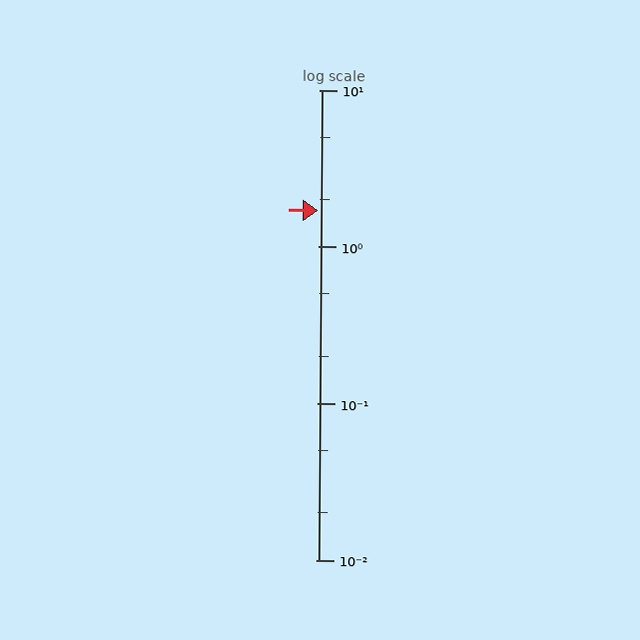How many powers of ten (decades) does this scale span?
The scale spans 3 decades, from 0.01 to 10.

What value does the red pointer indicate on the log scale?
The pointer indicates approximately 1.7.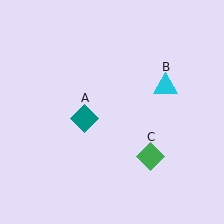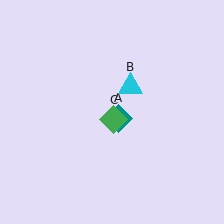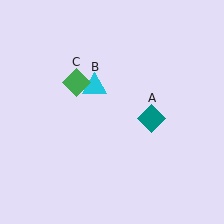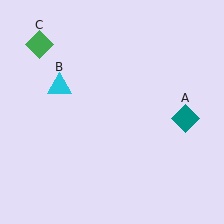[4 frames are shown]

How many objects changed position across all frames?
3 objects changed position: teal diamond (object A), cyan triangle (object B), green diamond (object C).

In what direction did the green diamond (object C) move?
The green diamond (object C) moved up and to the left.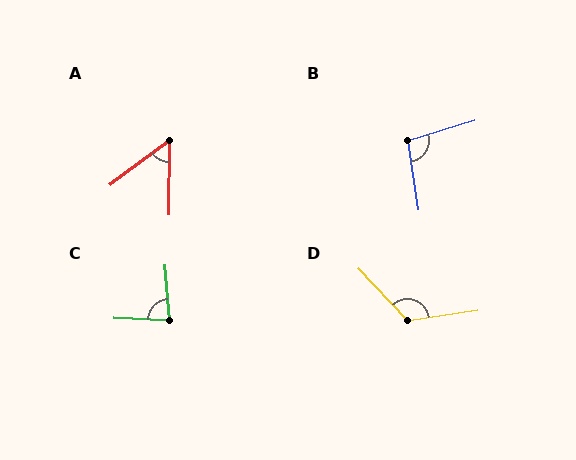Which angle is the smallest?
A, at approximately 52 degrees.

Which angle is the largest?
D, at approximately 125 degrees.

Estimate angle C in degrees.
Approximately 83 degrees.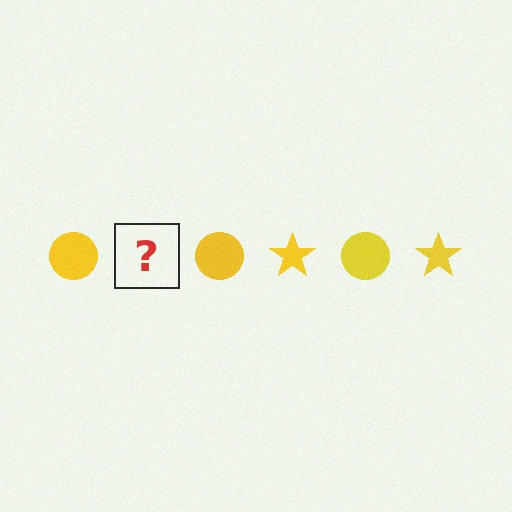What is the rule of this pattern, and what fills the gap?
The rule is that the pattern cycles through circle, star shapes in yellow. The gap should be filled with a yellow star.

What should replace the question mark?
The question mark should be replaced with a yellow star.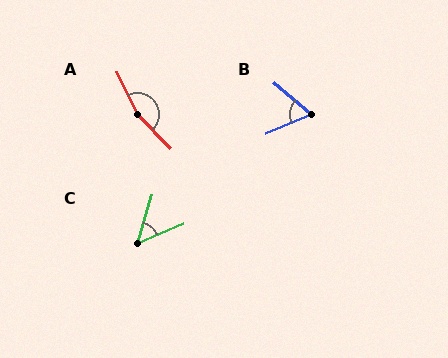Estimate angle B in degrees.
Approximately 64 degrees.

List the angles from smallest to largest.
C (51°), B (64°), A (160°).